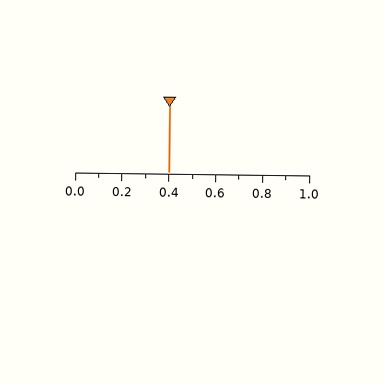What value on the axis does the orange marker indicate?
The marker indicates approximately 0.4.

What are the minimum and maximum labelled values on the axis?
The axis runs from 0.0 to 1.0.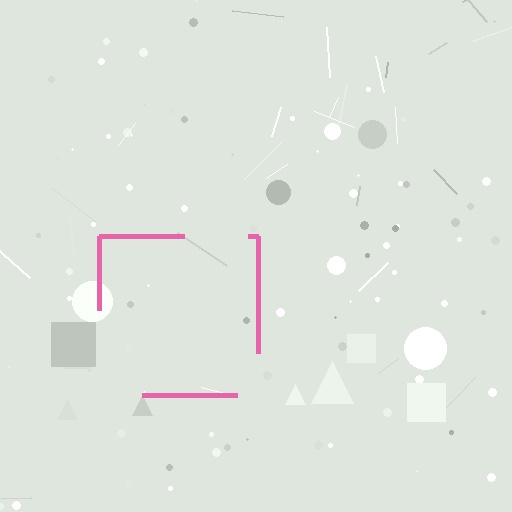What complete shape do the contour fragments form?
The contour fragments form a square.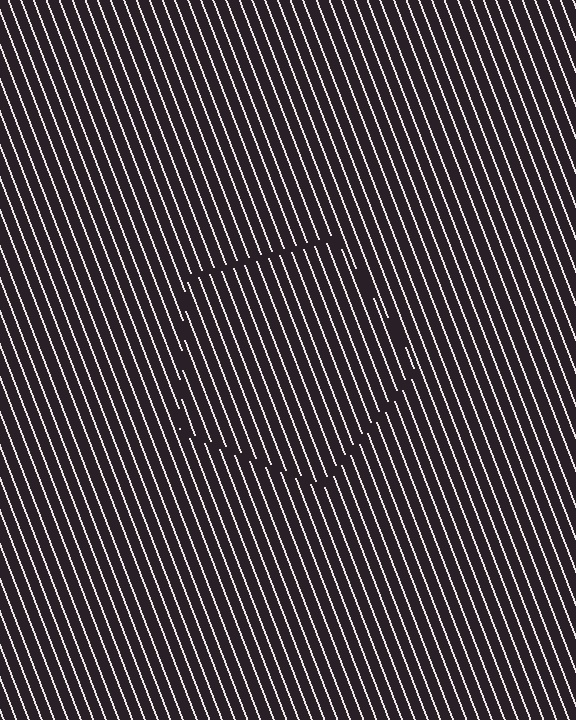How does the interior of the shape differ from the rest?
The interior of the shape contains the same grating, shifted by half a period — the contour is defined by the phase discontinuity where line-ends from the inner and outer gratings abut.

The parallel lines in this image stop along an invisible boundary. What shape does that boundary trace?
An illusory pentagon. The interior of the shape contains the same grating, shifted by half a period — the contour is defined by the phase discontinuity where line-ends from the inner and outer gratings abut.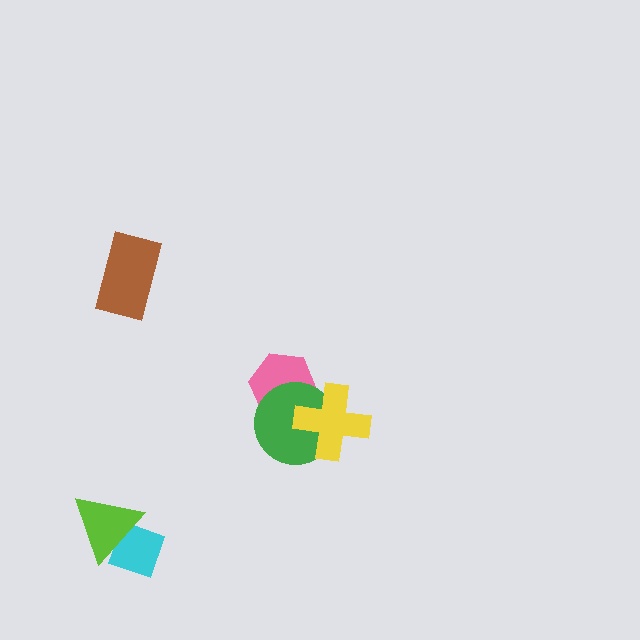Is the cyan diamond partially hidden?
Yes, it is partially covered by another shape.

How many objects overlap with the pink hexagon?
2 objects overlap with the pink hexagon.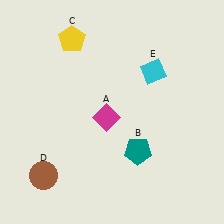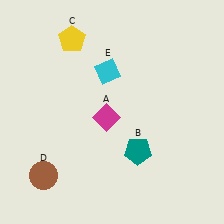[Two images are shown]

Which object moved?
The cyan diamond (E) moved left.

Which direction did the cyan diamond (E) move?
The cyan diamond (E) moved left.